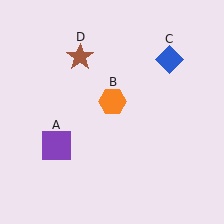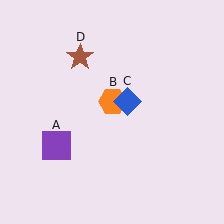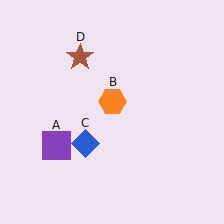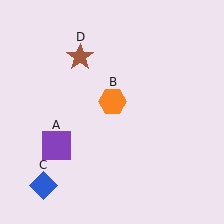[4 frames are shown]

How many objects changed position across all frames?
1 object changed position: blue diamond (object C).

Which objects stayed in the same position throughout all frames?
Purple square (object A) and orange hexagon (object B) and brown star (object D) remained stationary.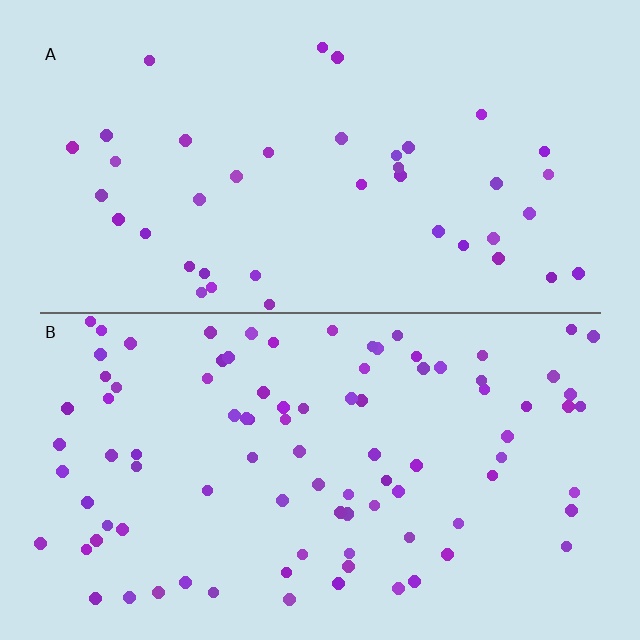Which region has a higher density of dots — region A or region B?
B (the bottom).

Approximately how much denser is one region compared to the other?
Approximately 2.3× — region B over region A.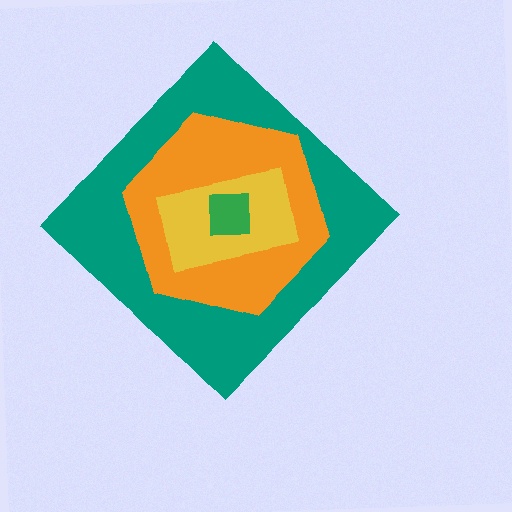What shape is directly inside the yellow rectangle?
The green square.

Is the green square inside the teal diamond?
Yes.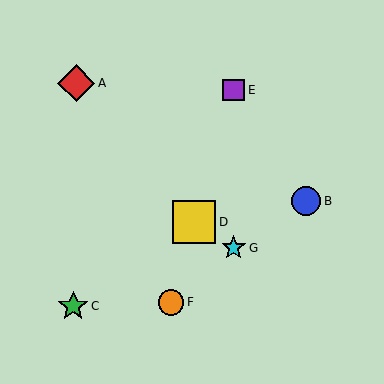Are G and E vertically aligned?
Yes, both are at x≈234.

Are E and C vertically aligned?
No, E is at x≈234 and C is at x≈73.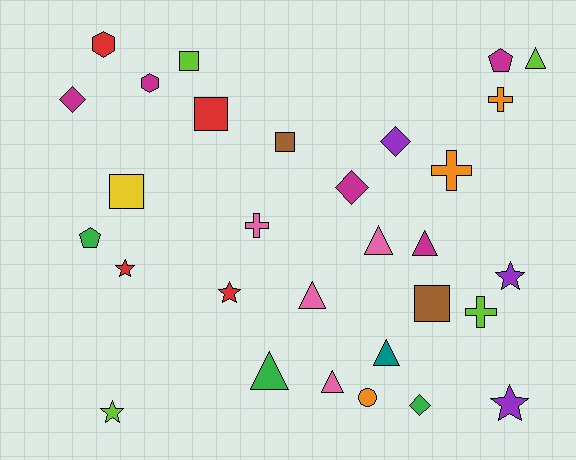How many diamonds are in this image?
There are 4 diamonds.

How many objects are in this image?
There are 30 objects.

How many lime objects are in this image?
There are 4 lime objects.